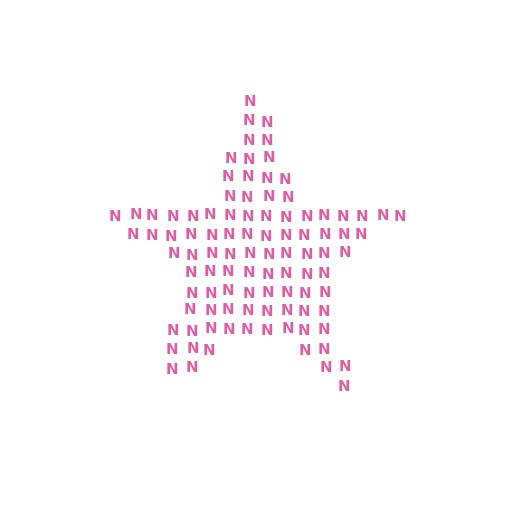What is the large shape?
The large shape is a star.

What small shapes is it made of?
It is made of small letter N's.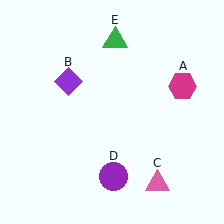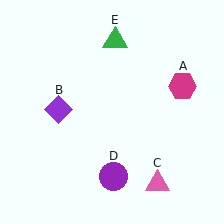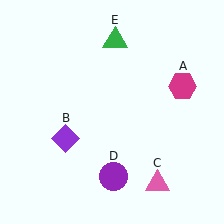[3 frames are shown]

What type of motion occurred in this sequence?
The purple diamond (object B) rotated counterclockwise around the center of the scene.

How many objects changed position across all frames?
1 object changed position: purple diamond (object B).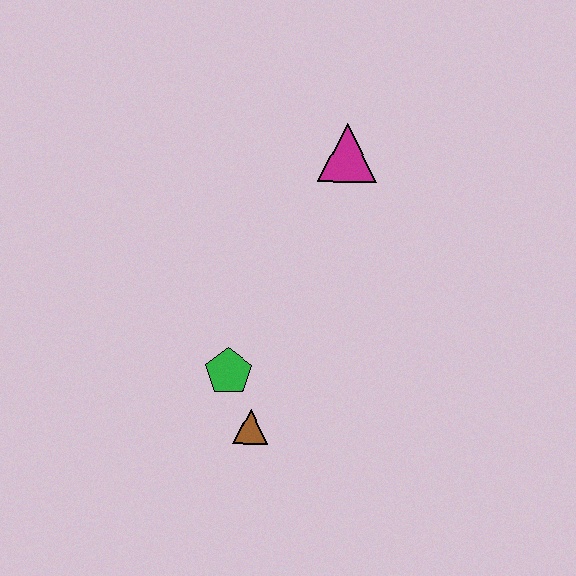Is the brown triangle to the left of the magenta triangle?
Yes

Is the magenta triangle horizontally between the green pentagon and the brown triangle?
No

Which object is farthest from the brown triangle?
The magenta triangle is farthest from the brown triangle.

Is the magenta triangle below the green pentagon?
No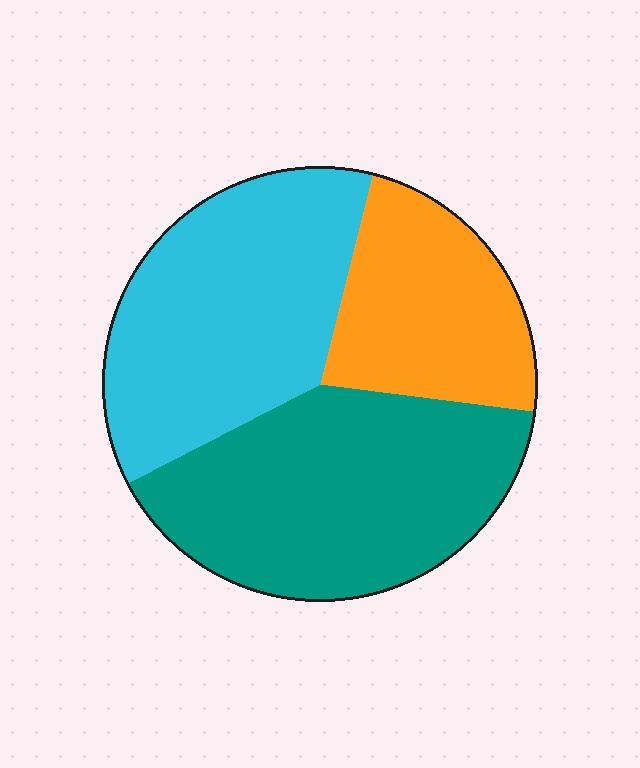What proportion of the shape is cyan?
Cyan takes up about three eighths (3/8) of the shape.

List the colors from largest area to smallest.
From largest to smallest: teal, cyan, orange.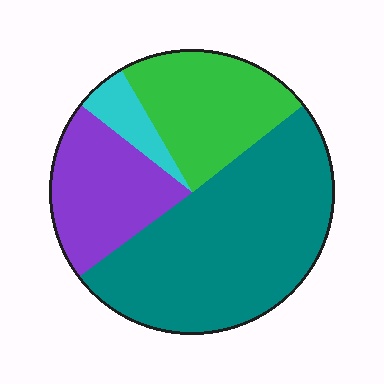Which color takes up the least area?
Cyan, at roughly 5%.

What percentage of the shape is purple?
Purple covers 21% of the shape.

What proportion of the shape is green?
Green covers 23% of the shape.